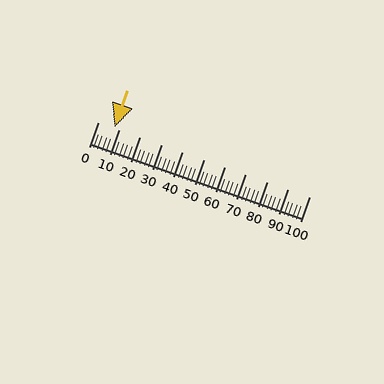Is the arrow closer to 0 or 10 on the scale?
The arrow is closer to 10.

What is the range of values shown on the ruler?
The ruler shows values from 0 to 100.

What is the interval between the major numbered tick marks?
The major tick marks are spaced 10 units apart.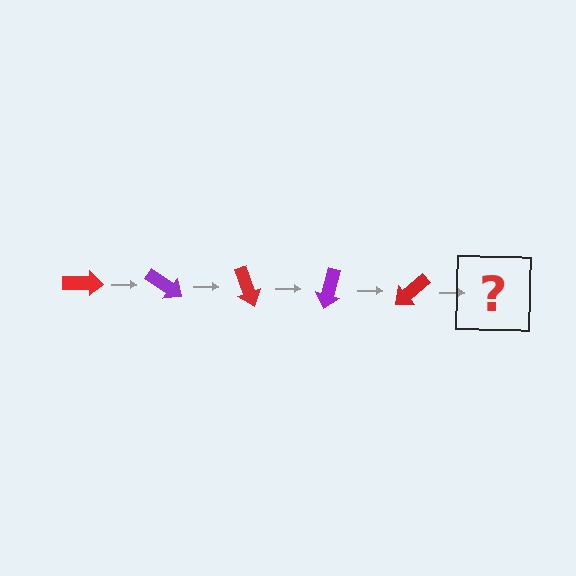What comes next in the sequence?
The next element should be a purple arrow, rotated 175 degrees from the start.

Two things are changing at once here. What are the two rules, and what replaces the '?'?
The two rules are that it rotates 35 degrees each step and the color cycles through red and purple. The '?' should be a purple arrow, rotated 175 degrees from the start.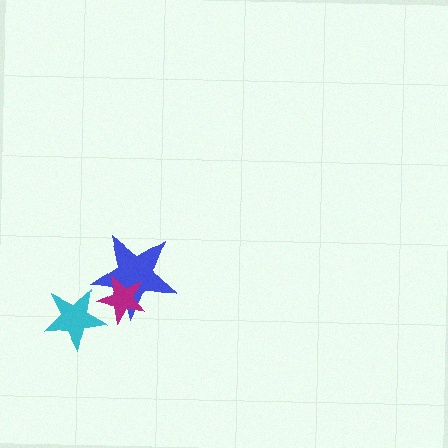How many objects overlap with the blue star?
1 object overlaps with the blue star.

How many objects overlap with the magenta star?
2 objects overlap with the magenta star.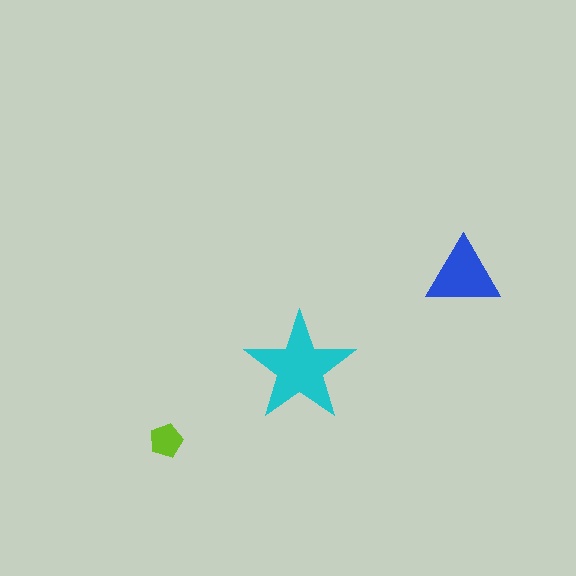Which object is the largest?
The cyan star.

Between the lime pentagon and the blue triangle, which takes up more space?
The blue triangle.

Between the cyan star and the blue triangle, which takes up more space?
The cyan star.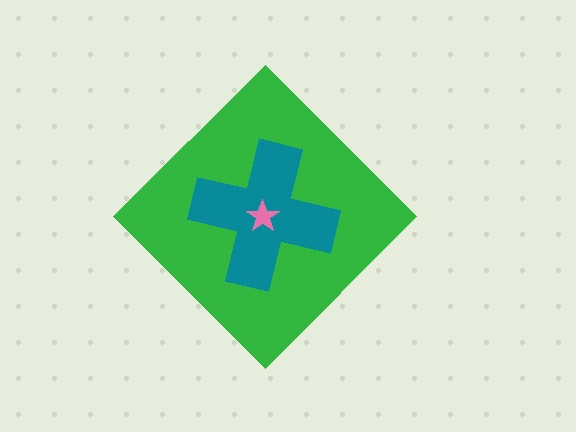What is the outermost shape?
The green diamond.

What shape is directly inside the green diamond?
The teal cross.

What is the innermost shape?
The pink star.